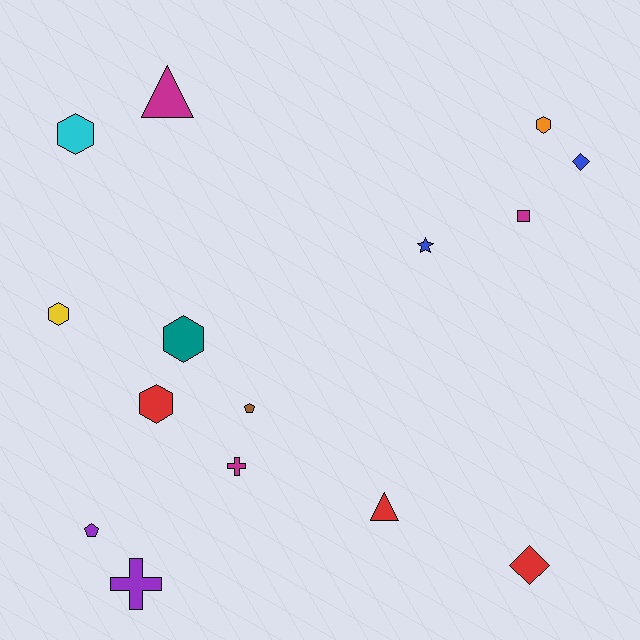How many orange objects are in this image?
There is 1 orange object.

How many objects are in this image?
There are 15 objects.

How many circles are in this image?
There are no circles.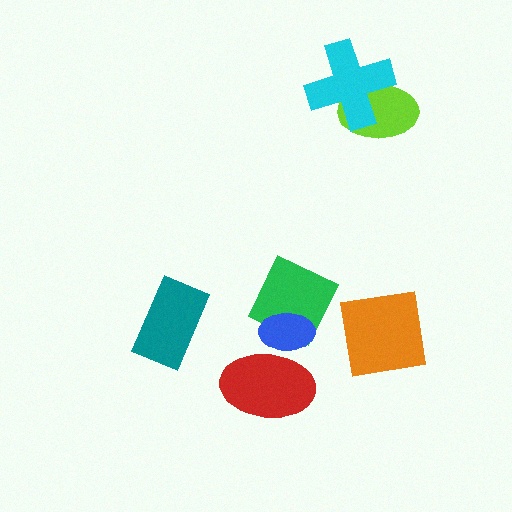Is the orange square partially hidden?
No, no other shape covers it.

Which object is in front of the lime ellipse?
The cyan cross is in front of the lime ellipse.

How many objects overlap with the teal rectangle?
0 objects overlap with the teal rectangle.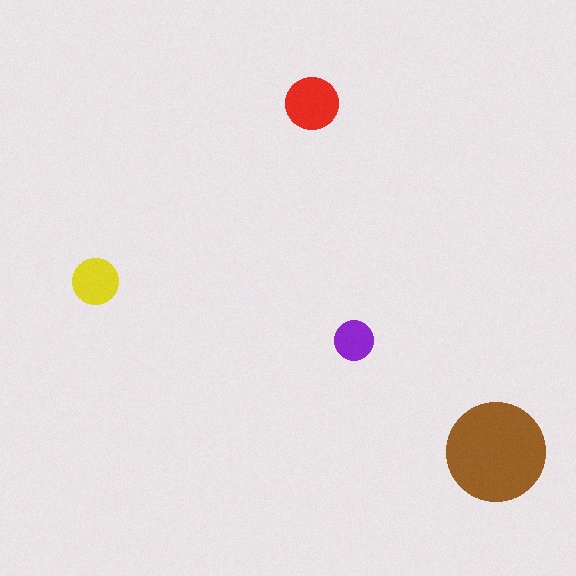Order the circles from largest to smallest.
the brown one, the red one, the yellow one, the purple one.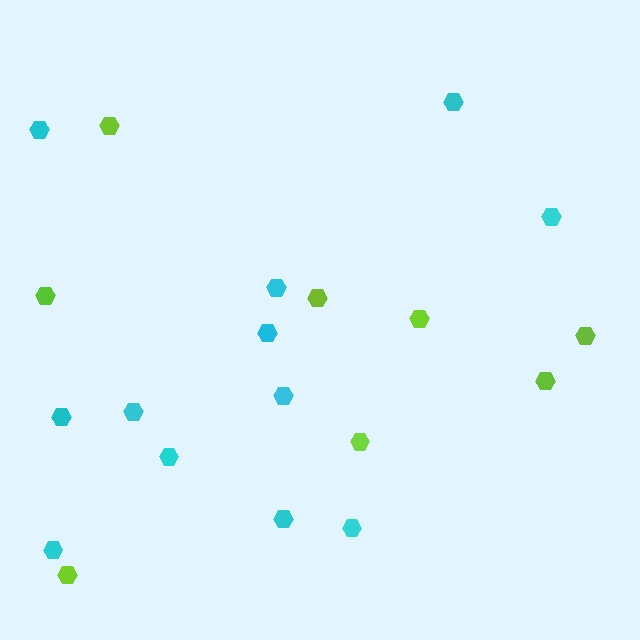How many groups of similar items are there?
There are 2 groups: one group of lime hexagons (8) and one group of cyan hexagons (12).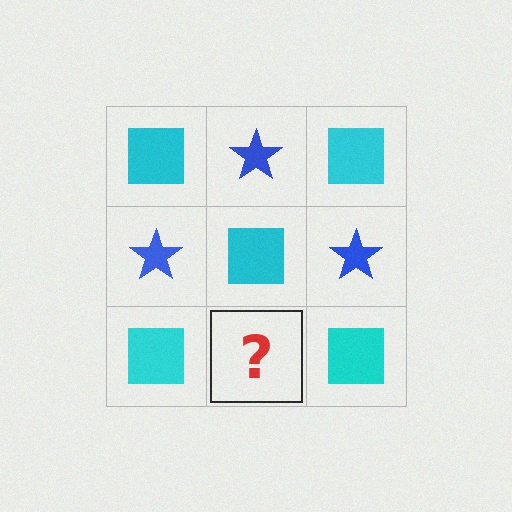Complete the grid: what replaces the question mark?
The question mark should be replaced with a blue star.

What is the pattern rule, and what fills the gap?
The rule is that it alternates cyan square and blue star in a checkerboard pattern. The gap should be filled with a blue star.